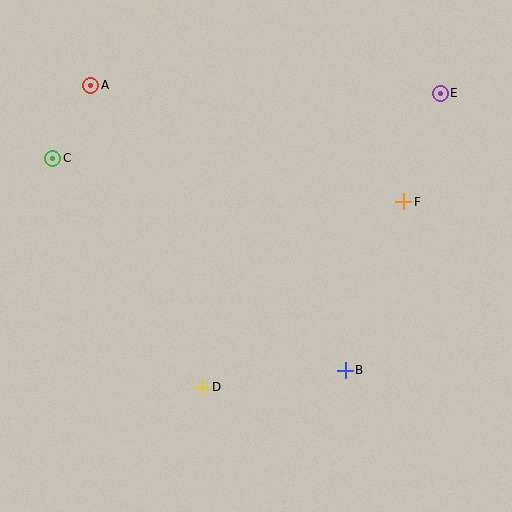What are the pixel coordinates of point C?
Point C is at (53, 158).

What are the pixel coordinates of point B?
Point B is at (345, 370).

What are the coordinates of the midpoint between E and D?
The midpoint between E and D is at (321, 240).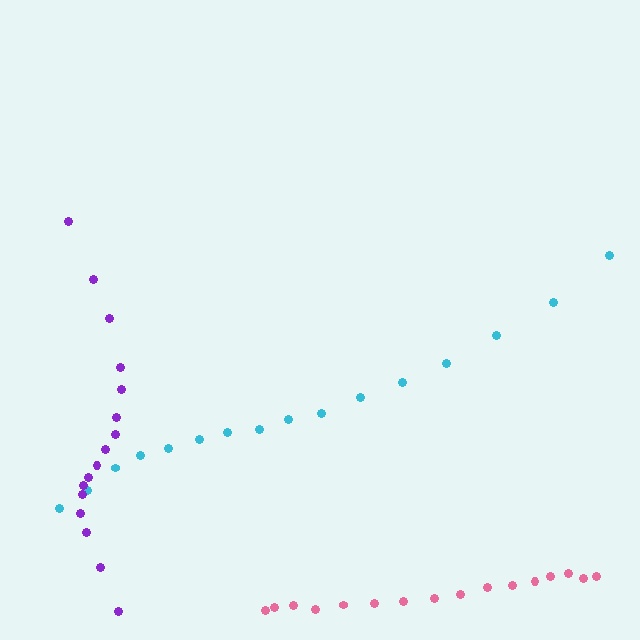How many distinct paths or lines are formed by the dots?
There are 3 distinct paths.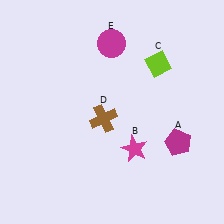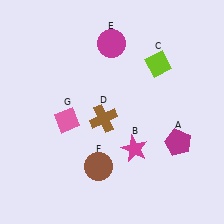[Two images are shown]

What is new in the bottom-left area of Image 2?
A brown circle (F) was added in the bottom-left area of Image 2.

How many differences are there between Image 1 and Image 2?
There are 2 differences between the two images.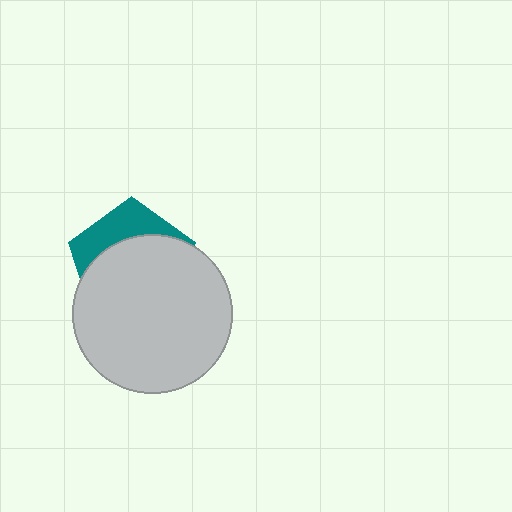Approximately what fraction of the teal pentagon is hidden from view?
Roughly 69% of the teal pentagon is hidden behind the light gray circle.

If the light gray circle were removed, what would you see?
You would see the complete teal pentagon.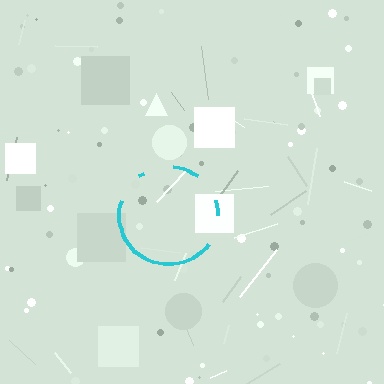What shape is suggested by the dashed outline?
The dashed outline suggests a circle.